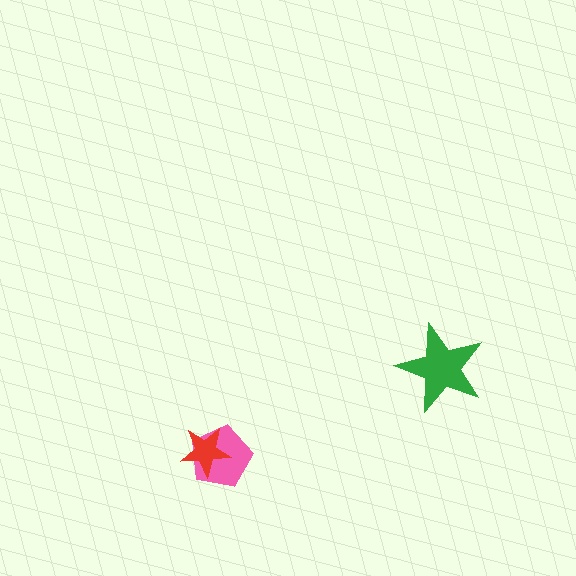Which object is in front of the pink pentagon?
The red star is in front of the pink pentagon.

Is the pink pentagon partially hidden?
Yes, it is partially covered by another shape.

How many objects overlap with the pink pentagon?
1 object overlaps with the pink pentagon.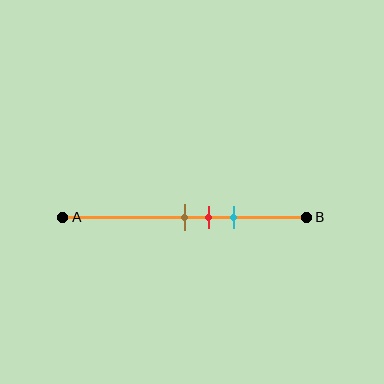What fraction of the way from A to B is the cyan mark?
The cyan mark is approximately 70% (0.7) of the way from A to B.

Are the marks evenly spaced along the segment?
Yes, the marks are approximately evenly spaced.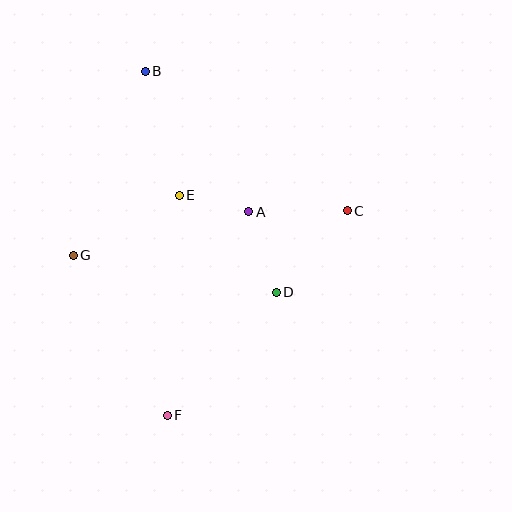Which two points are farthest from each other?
Points B and F are farthest from each other.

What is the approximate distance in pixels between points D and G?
The distance between D and G is approximately 206 pixels.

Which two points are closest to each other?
Points A and E are closest to each other.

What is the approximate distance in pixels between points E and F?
The distance between E and F is approximately 220 pixels.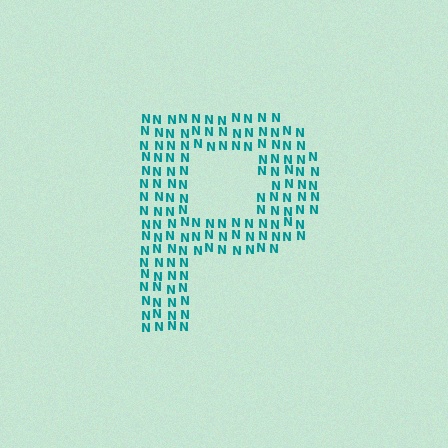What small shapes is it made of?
It is made of small letter N's.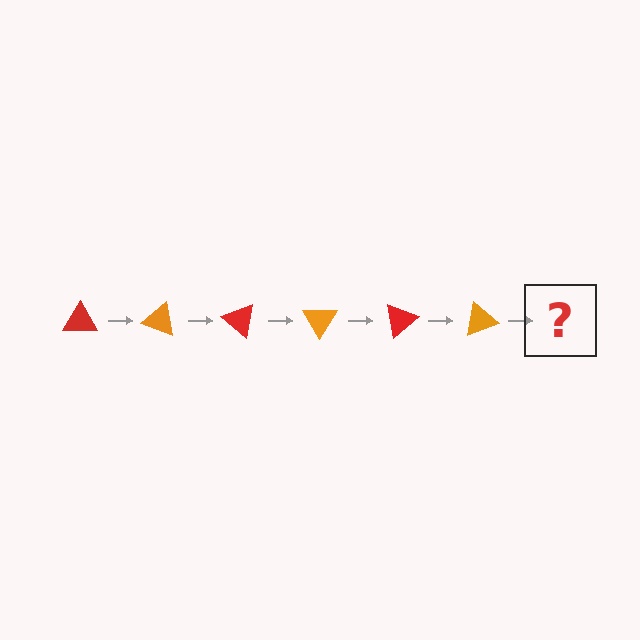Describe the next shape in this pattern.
It should be a red triangle, rotated 120 degrees from the start.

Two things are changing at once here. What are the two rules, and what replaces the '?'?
The two rules are that it rotates 20 degrees each step and the color cycles through red and orange. The '?' should be a red triangle, rotated 120 degrees from the start.